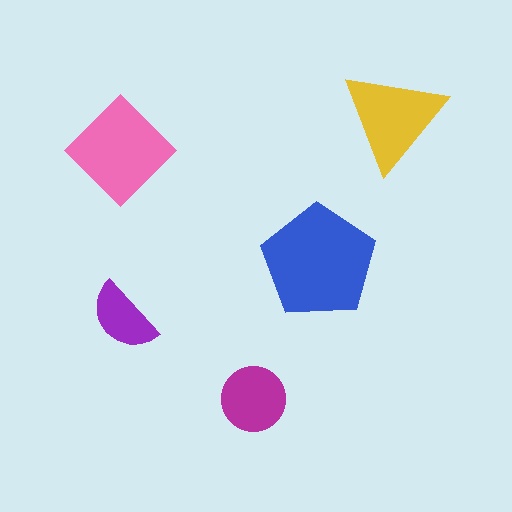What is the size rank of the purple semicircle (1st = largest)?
5th.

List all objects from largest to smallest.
The blue pentagon, the pink diamond, the yellow triangle, the magenta circle, the purple semicircle.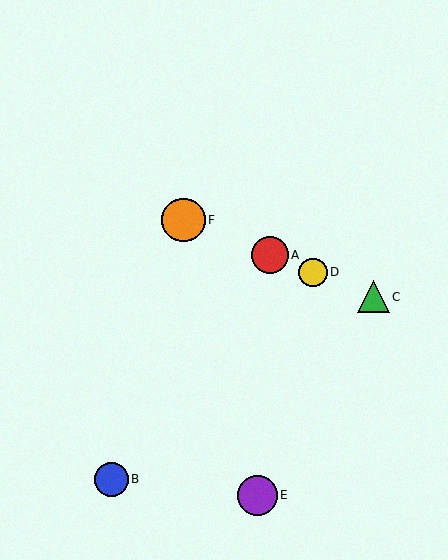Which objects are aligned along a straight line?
Objects A, C, D, F are aligned along a straight line.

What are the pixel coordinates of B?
Object B is at (111, 479).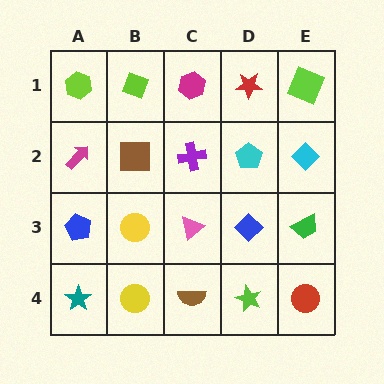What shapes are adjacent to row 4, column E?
A green trapezoid (row 3, column E), a lime star (row 4, column D).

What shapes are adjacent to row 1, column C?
A purple cross (row 2, column C), a lime diamond (row 1, column B), a red star (row 1, column D).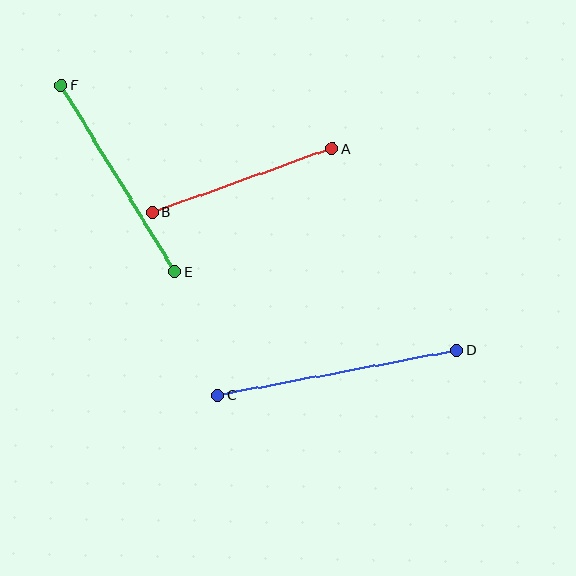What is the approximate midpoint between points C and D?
The midpoint is at approximately (337, 373) pixels.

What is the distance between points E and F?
The distance is approximately 218 pixels.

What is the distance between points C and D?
The distance is approximately 243 pixels.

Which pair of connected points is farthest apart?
Points C and D are farthest apart.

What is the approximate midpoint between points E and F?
The midpoint is at approximately (118, 179) pixels.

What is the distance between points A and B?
The distance is approximately 191 pixels.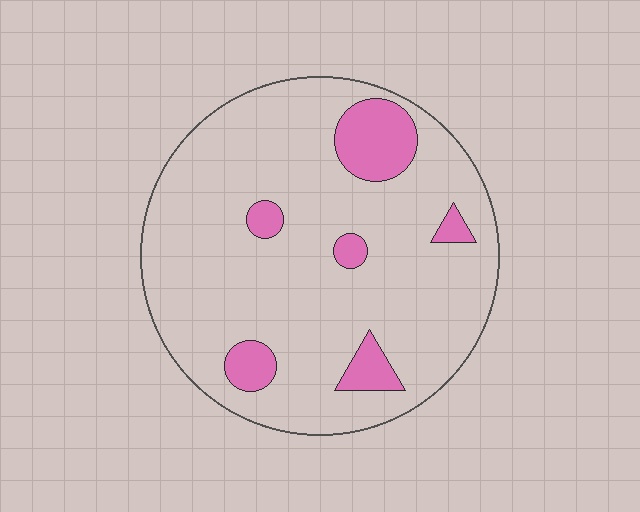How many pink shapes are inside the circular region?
6.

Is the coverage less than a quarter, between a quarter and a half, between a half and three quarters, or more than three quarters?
Less than a quarter.